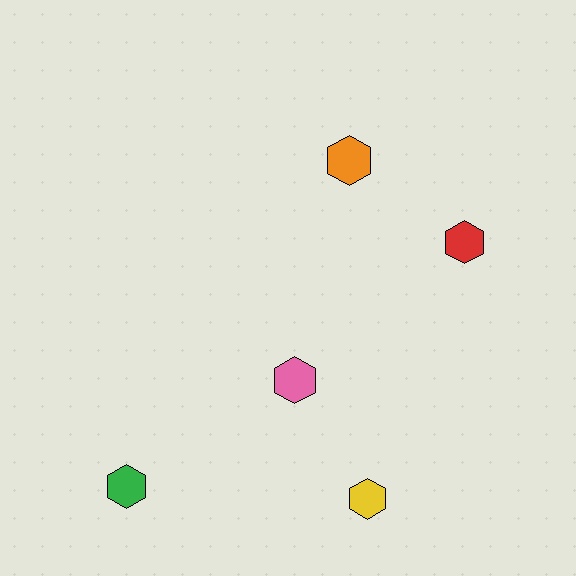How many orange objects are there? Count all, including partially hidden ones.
There is 1 orange object.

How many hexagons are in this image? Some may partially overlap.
There are 5 hexagons.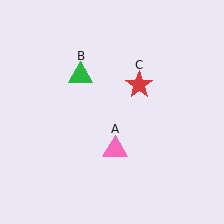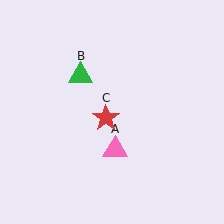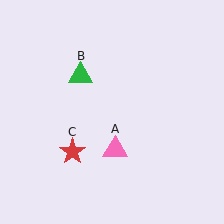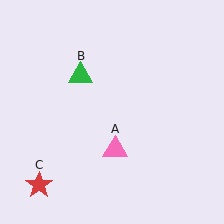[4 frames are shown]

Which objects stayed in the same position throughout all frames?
Pink triangle (object A) and green triangle (object B) remained stationary.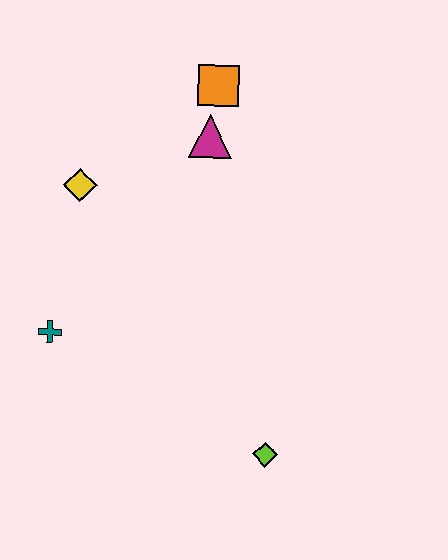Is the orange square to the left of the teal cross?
No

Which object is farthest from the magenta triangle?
The lime diamond is farthest from the magenta triangle.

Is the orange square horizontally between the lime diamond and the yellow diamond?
Yes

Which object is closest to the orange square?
The magenta triangle is closest to the orange square.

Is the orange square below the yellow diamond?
No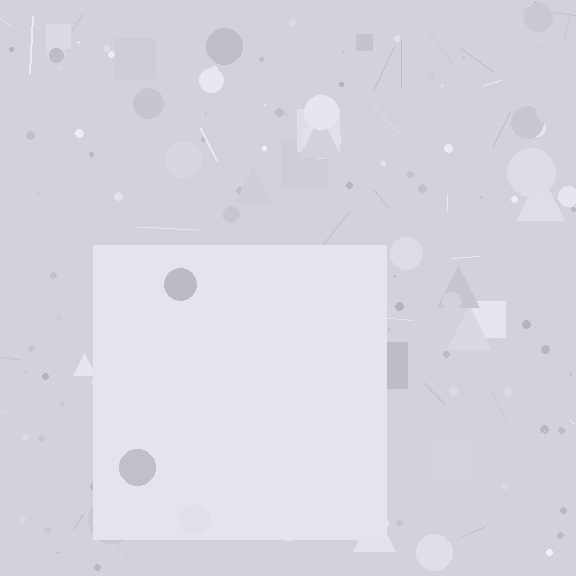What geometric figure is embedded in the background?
A square is embedded in the background.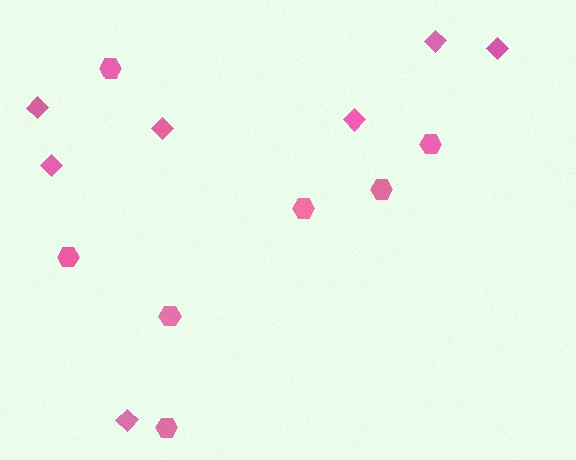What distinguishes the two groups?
There are 2 groups: one group of diamonds (7) and one group of hexagons (7).